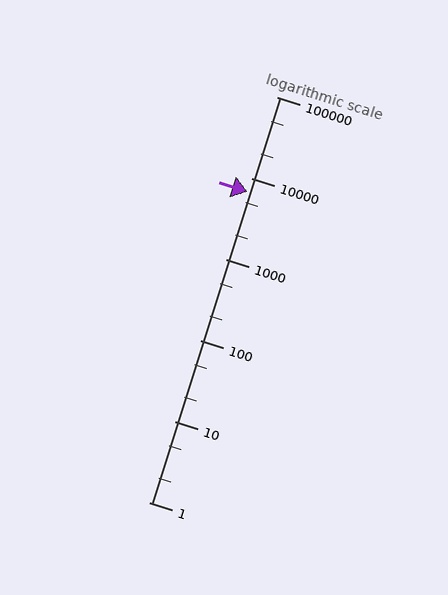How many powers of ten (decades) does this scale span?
The scale spans 5 decades, from 1 to 100000.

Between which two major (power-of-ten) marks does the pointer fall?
The pointer is between 1000 and 10000.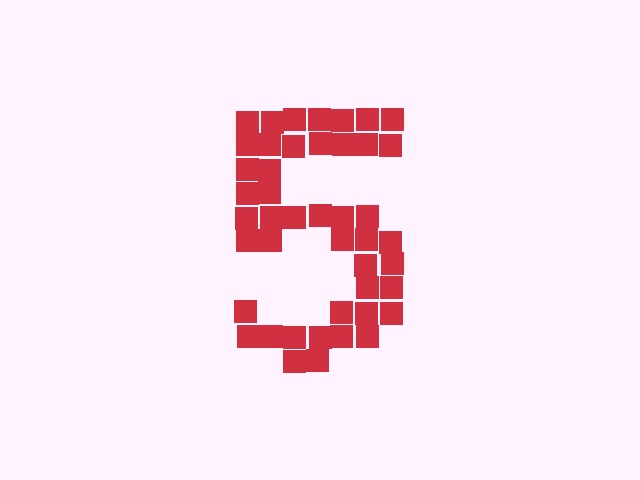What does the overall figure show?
The overall figure shows the digit 5.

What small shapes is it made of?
It is made of small squares.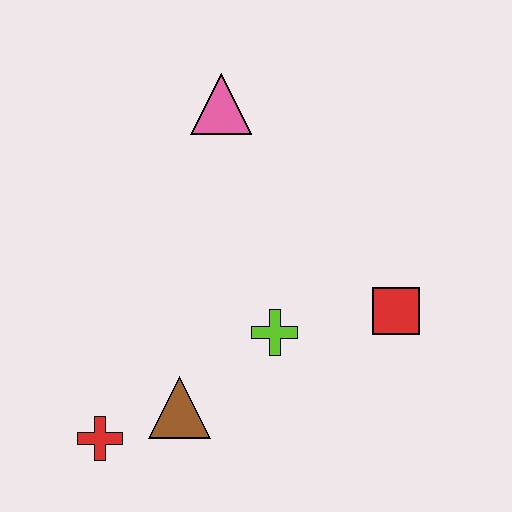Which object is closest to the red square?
The lime cross is closest to the red square.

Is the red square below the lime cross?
No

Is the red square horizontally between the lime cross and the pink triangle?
No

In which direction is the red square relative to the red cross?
The red square is to the right of the red cross.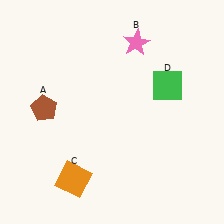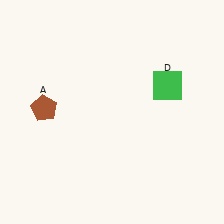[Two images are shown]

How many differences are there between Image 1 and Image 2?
There are 2 differences between the two images.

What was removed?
The pink star (B), the orange square (C) were removed in Image 2.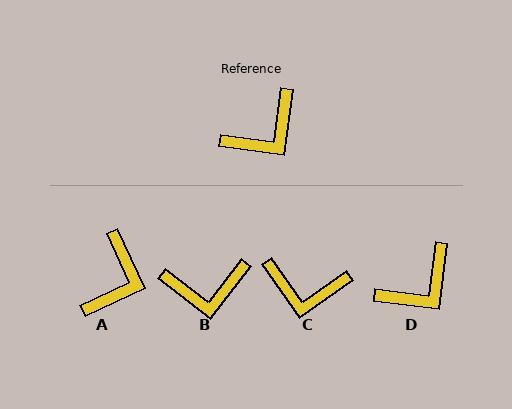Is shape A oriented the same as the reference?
No, it is off by about 32 degrees.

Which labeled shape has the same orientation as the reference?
D.